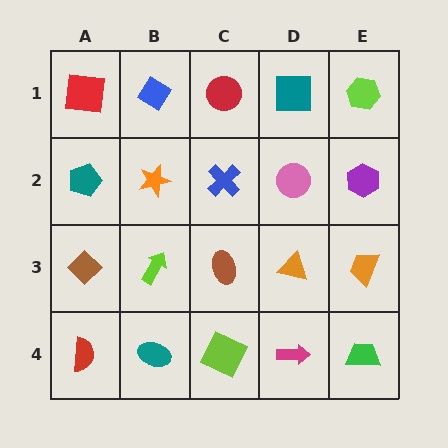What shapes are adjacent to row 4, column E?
An orange trapezoid (row 3, column E), a magenta arrow (row 4, column D).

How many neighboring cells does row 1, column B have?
3.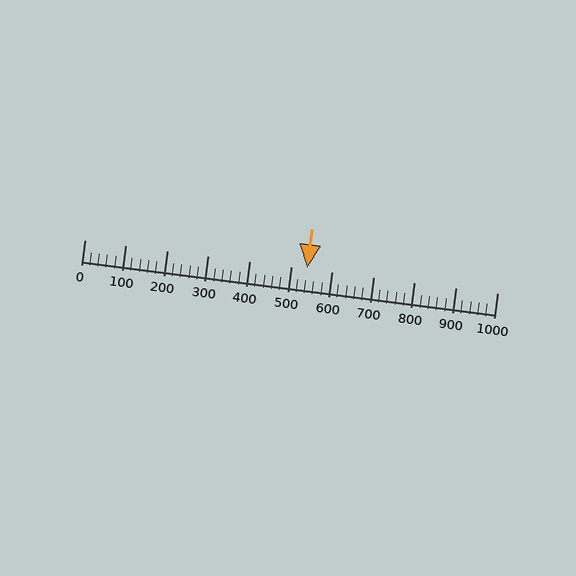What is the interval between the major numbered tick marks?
The major tick marks are spaced 100 units apart.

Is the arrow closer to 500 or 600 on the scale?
The arrow is closer to 500.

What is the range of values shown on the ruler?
The ruler shows values from 0 to 1000.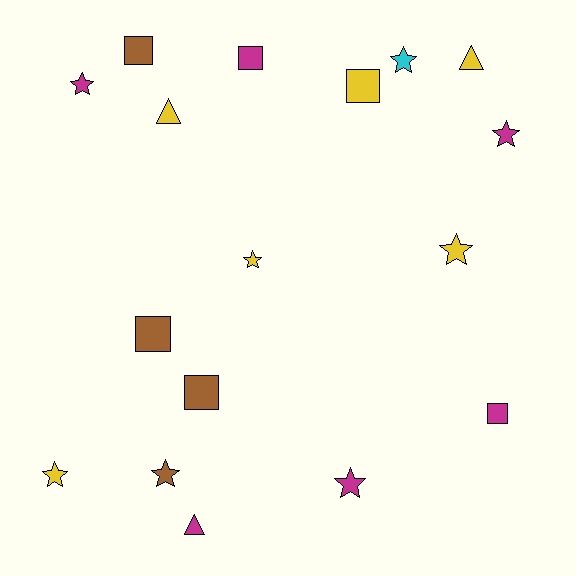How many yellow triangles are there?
There are 2 yellow triangles.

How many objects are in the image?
There are 17 objects.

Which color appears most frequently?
Magenta, with 6 objects.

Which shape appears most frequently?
Star, with 8 objects.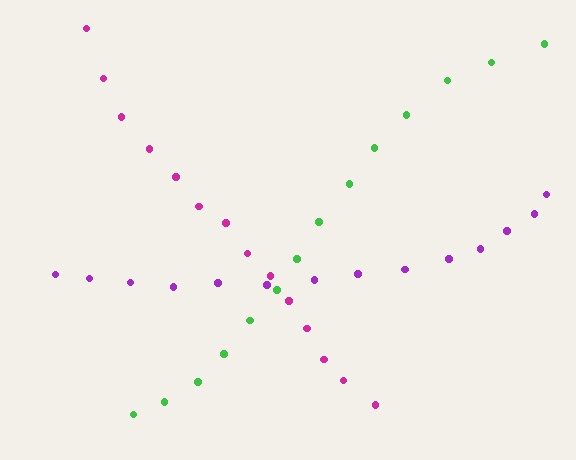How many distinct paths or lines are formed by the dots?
There are 3 distinct paths.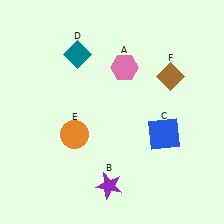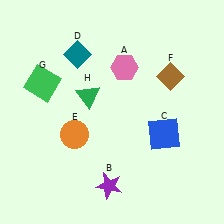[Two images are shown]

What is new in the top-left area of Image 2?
A green square (G) was added in the top-left area of Image 2.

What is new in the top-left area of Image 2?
A green triangle (H) was added in the top-left area of Image 2.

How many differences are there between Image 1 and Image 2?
There are 2 differences between the two images.